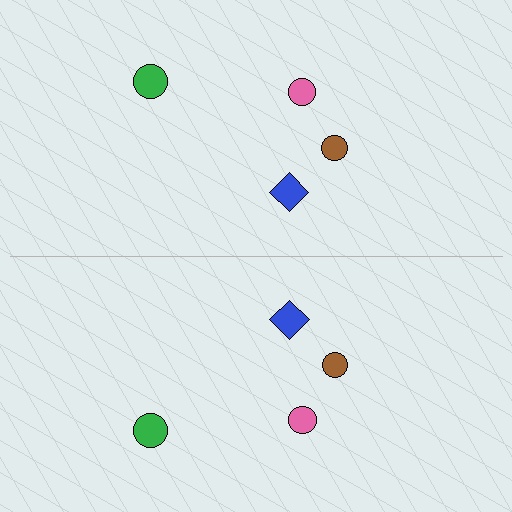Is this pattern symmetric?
Yes, this pattern has bilateral (reflection) symmetry.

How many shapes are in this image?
There are 8 shapes in this image.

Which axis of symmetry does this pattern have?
The pattern has a horizontal axis of symmetry running through the center of the image.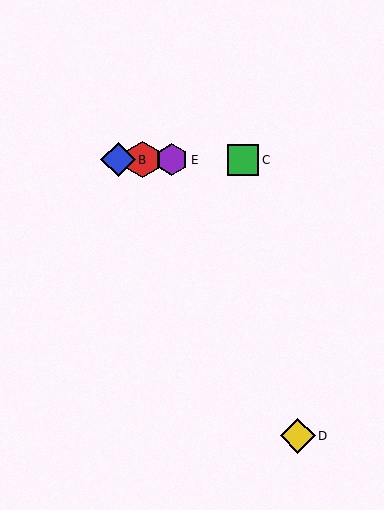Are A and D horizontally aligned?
No, A is at y≈160 and D is at y≈436.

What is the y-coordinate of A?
Object A is at y≈160.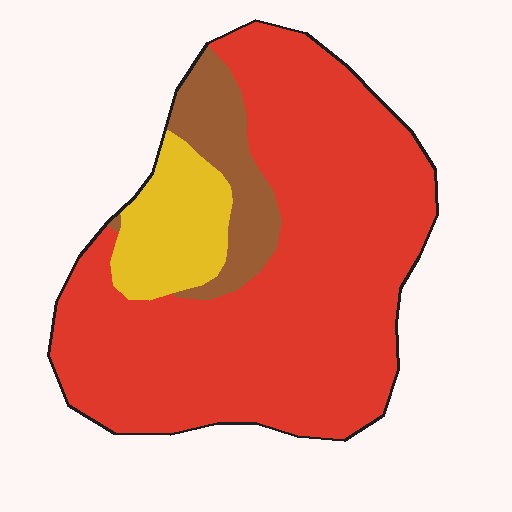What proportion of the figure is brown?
Brown covers about 10% of the figure.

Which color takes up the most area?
Red, at roughly 75%.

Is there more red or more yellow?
Red.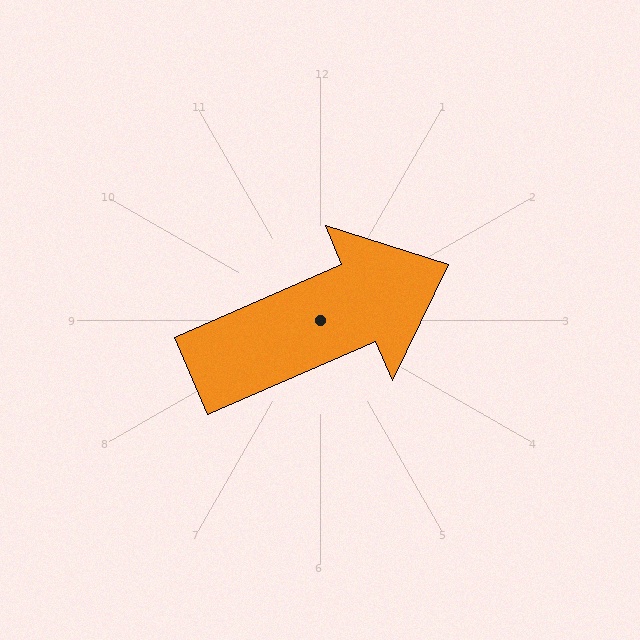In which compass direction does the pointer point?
Northeast.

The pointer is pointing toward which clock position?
Roughly 2 o'clock.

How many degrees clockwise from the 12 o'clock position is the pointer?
Approximately 67 degrees.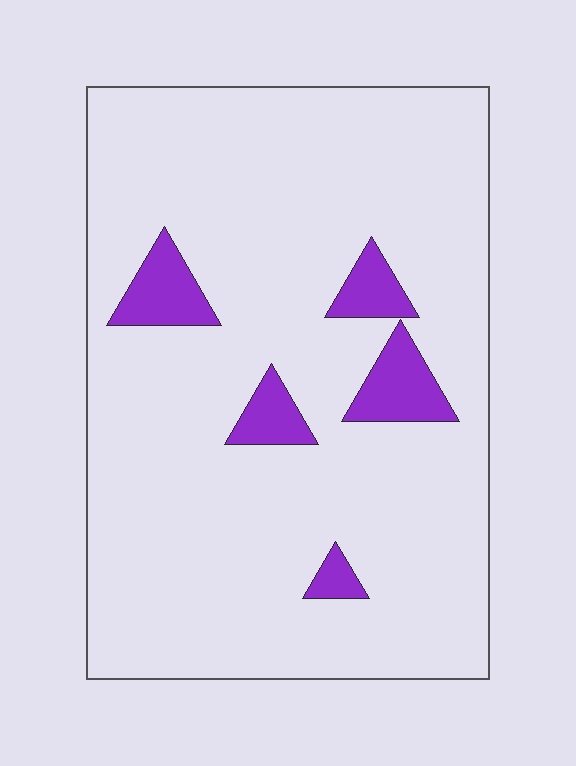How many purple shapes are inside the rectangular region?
5.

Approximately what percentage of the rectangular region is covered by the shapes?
Approximately 10%.